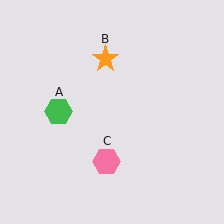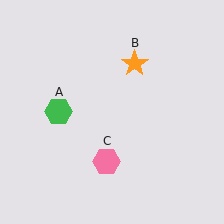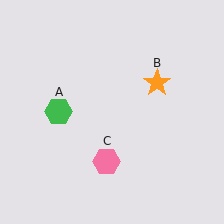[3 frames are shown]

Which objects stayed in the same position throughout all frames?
Green hexagon (object A) and pink hexagon (object C) remained stationary.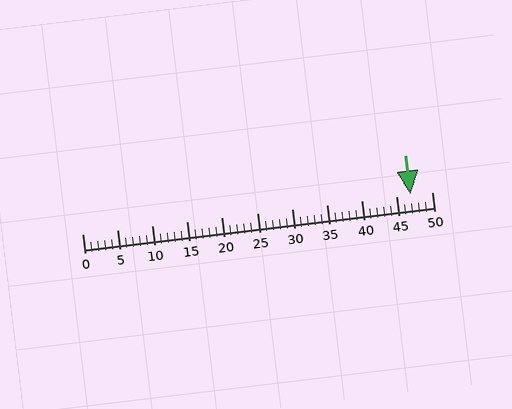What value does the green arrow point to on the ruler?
The green arrow points to approximately 47.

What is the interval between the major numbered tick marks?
The major tick marks are spaced 5 units apart.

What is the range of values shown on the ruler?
The ruler shows values from 0 to 50.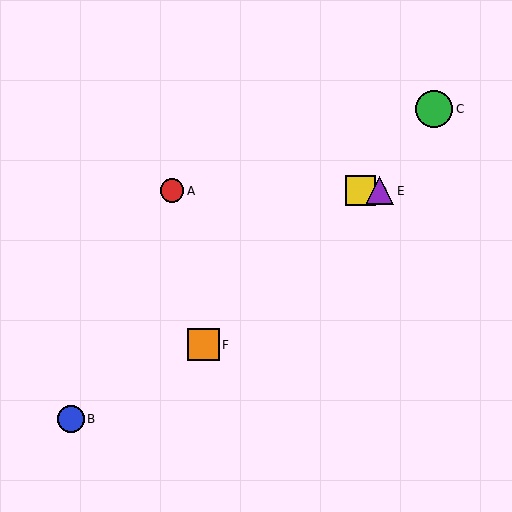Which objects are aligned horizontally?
Objects A, D, E are aligned horizontally.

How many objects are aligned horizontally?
3 objects (A, D, E) are aligned horizontally.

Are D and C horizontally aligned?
No, D is at y≈191 and C is at y≈109.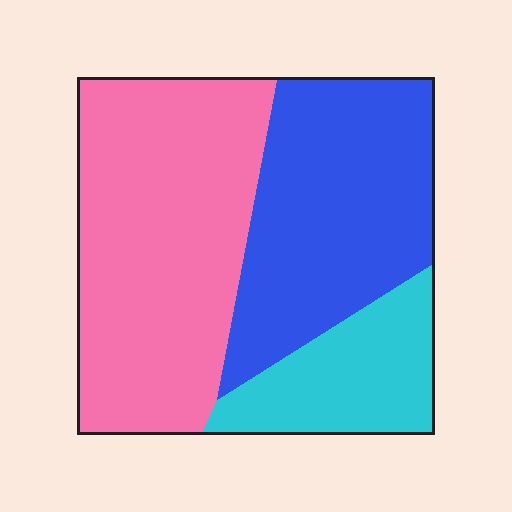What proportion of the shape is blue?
Blue takes up about three eighths (3/8) of the shape.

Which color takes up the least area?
Cyan, at roughly 20%.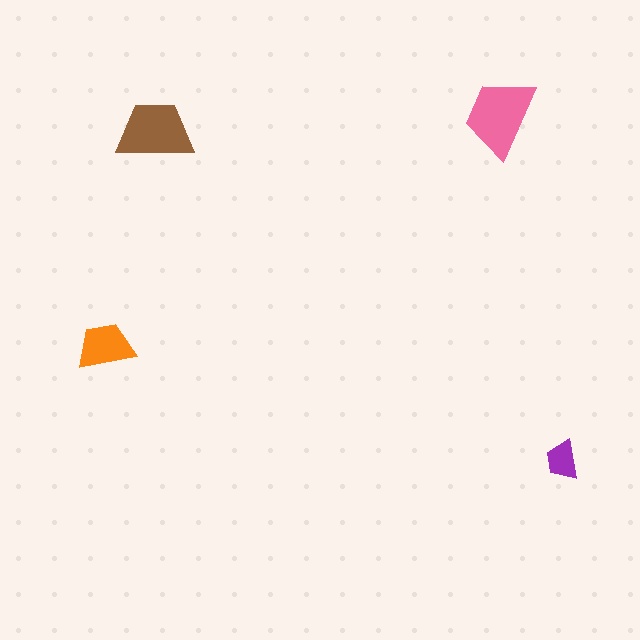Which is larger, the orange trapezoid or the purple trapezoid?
The orange one.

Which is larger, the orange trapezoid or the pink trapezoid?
The pink one.